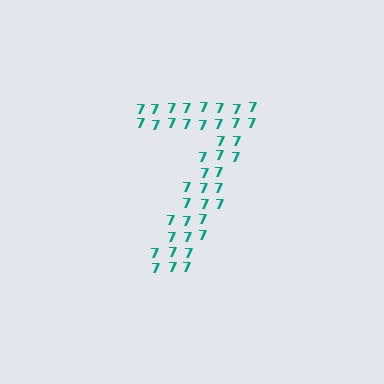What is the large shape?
The large shape is the digit 7.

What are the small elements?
The small elements are digit 7's.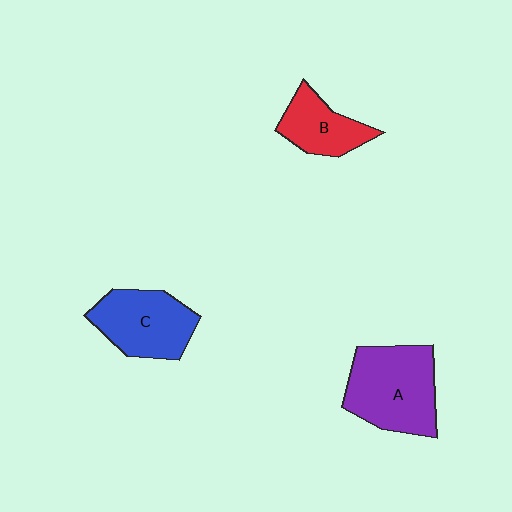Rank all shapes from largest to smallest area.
From largest to smallest: A (purple), C (blue), B (red).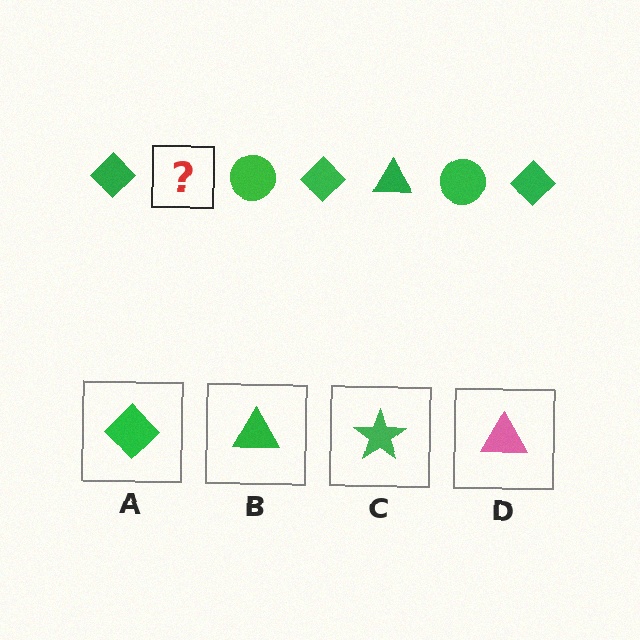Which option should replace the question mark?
Option B.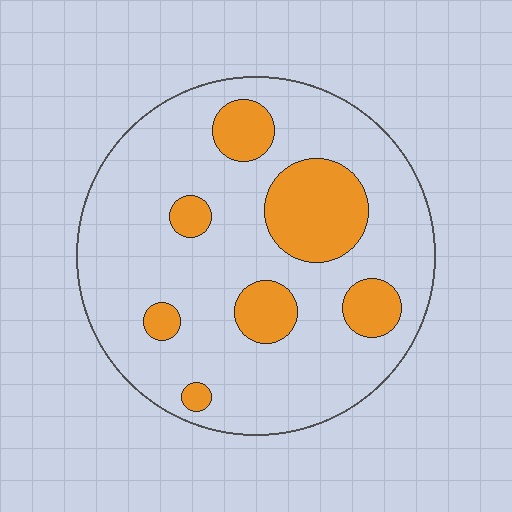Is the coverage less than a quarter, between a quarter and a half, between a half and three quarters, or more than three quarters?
Less than a quarter.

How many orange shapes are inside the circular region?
7.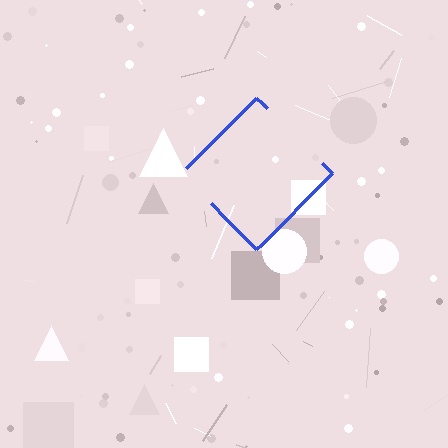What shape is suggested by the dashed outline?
The dashed outline suggests a diamond.